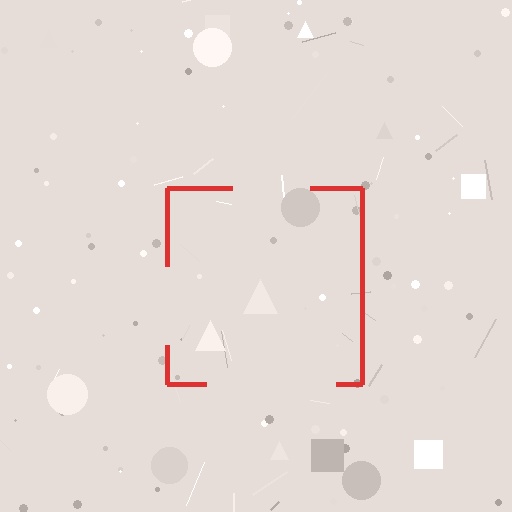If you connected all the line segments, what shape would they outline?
They would outline a square.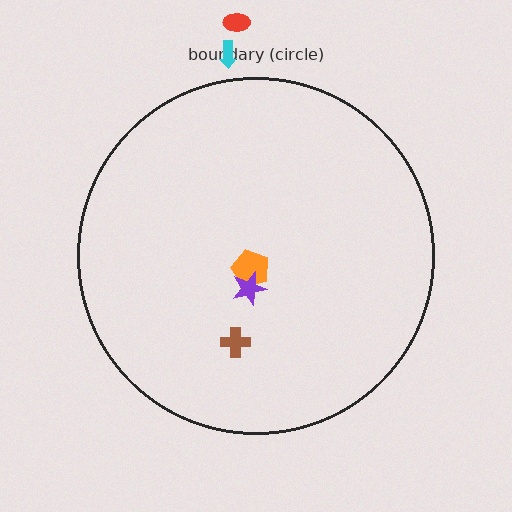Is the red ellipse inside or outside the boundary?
Outside.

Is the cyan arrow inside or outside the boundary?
Outside.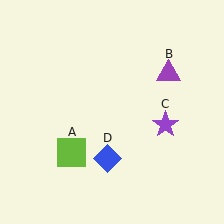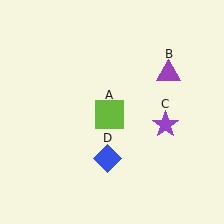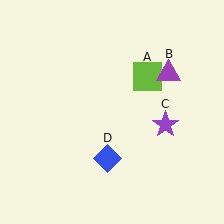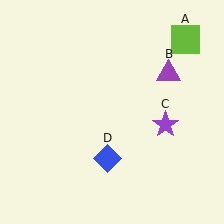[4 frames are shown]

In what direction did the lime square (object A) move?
The lime square (object A) moved up and to the right.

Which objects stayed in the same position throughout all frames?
Purple triangle (object B) and purple star (object C) and blue diamond (object D) remained stationary.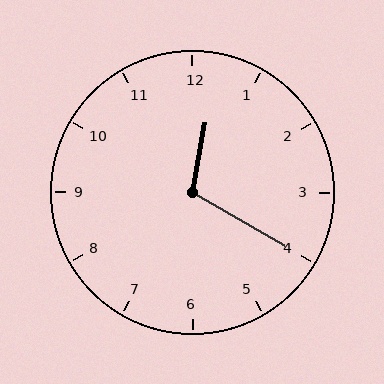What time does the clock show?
12:20.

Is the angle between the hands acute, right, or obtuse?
It is obtuse.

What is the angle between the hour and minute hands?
Approximately 110 degrees.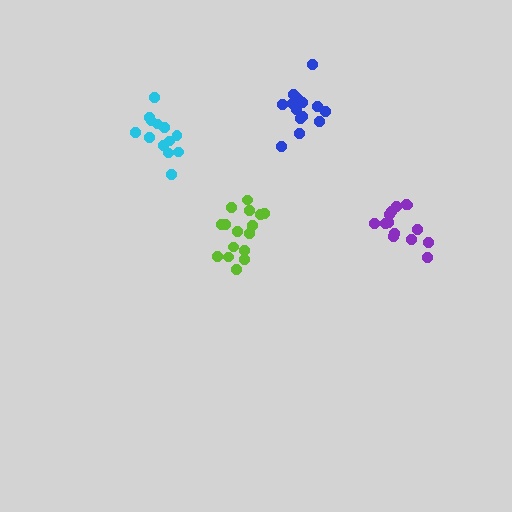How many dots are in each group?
Group 1: 16 dots, Group 2: 14 dots, Group 3: 13 dots, Group 4: 14 dots (57 total).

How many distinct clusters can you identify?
There are 4 distinct clusters.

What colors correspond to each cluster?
The clusters are colored: lime, purple, cyan, blue.